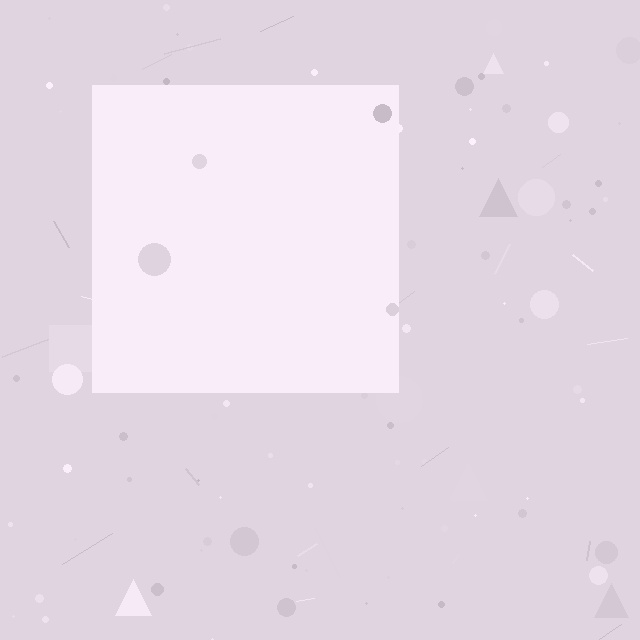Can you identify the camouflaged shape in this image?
The camouflaged shape is a square.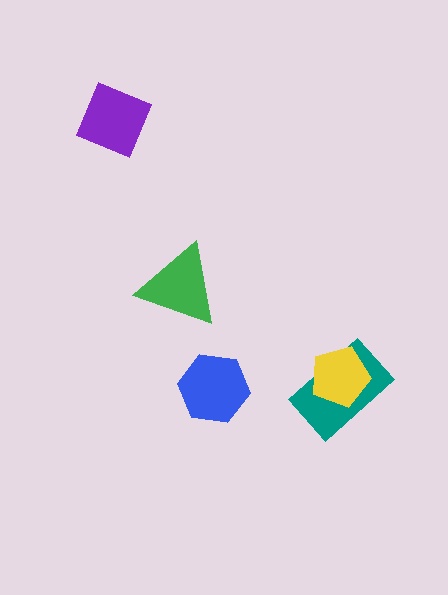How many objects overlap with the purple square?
0 objects overlap with the purple square.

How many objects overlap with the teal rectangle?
1 object overlaps with the teal rectangle.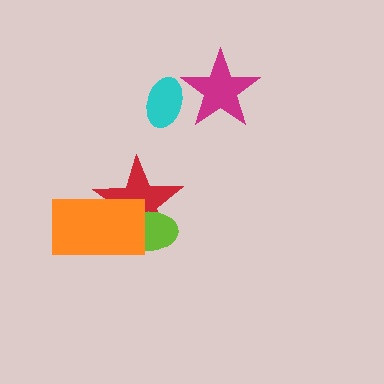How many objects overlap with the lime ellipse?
2 objects overlap with the lime ellipse.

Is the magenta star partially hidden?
Yes, it is partially covered by another shape.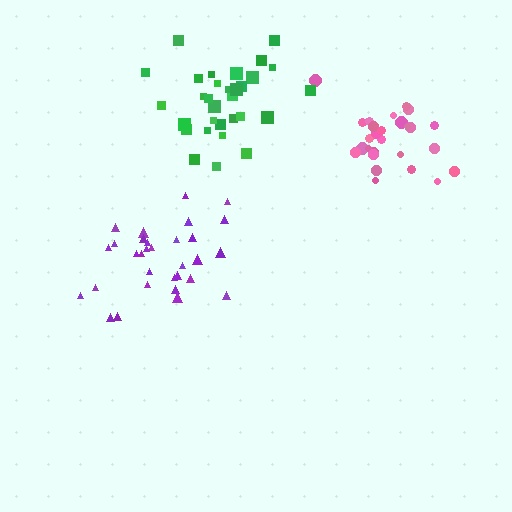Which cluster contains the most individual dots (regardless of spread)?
Purple (31).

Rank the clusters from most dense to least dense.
pink, green, purple.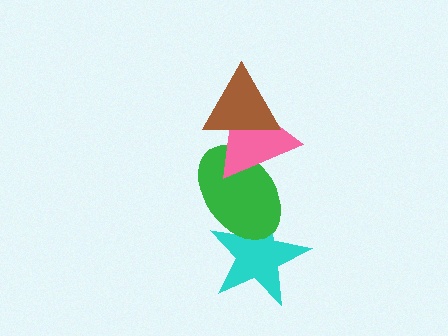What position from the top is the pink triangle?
The pink triangle is 2nd from the top.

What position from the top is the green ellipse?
The green ellipse is 3rd from the top.